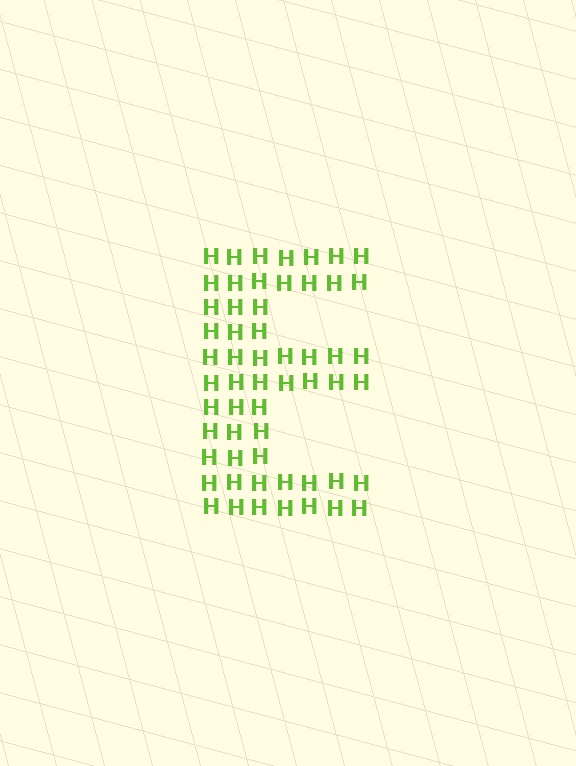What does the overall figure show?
The overall figure shows the letter E.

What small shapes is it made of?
It is made of small letter H's.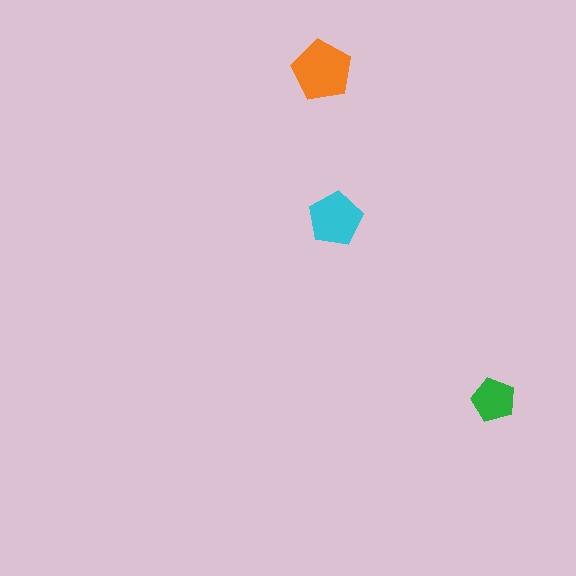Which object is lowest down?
The green pentagon is bottommost.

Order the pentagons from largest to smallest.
the orange one, the cyan one, the green one.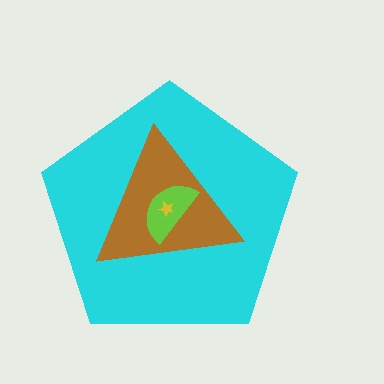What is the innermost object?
The yellow star.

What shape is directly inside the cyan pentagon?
The brown triangle.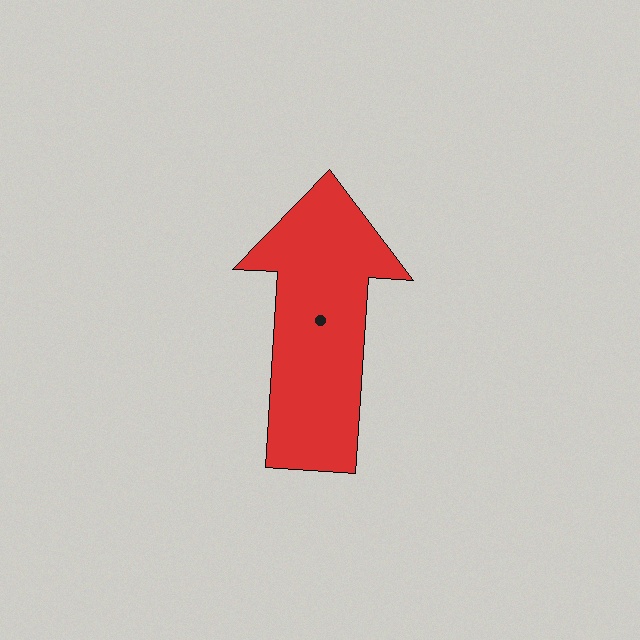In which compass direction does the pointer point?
North.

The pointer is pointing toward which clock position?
Roughly 12 o'clock.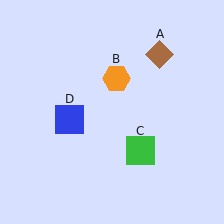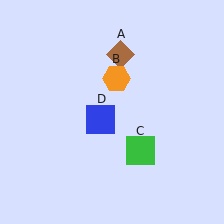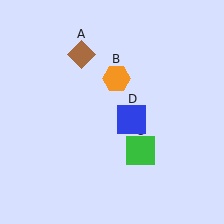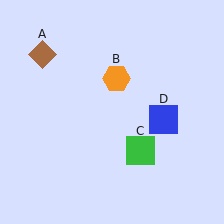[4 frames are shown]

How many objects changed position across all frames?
2 objects changed position: brown diamond (object A), blue square (object D).